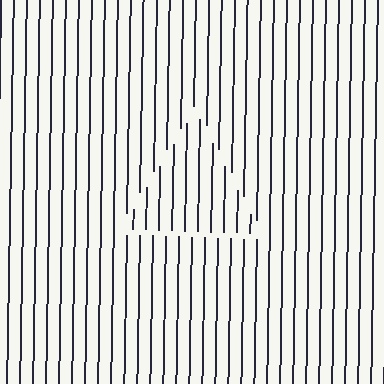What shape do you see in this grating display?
An illusory triangle. The interior of the shape contains the same grating, shifted by half a period — the contour is defined by the phase discontinuity where line-ends from the inner and outer gratings abut.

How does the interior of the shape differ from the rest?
The interior of the shape contains the same grating, shifted by half a period — the contour is defined by the phase discontinuity where line-ends from the inner and outer gratings abut.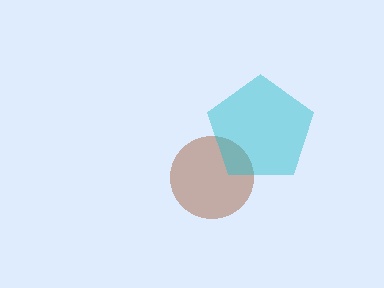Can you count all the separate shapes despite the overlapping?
Yes, there are 2 separate shapes.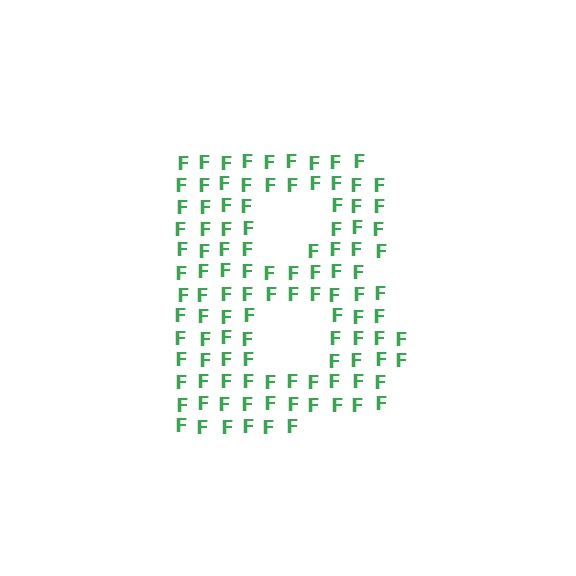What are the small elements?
The small elements are letter F's.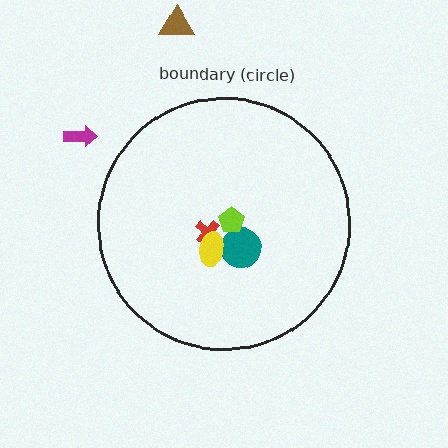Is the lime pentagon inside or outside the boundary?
Inside.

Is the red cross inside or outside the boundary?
Inside.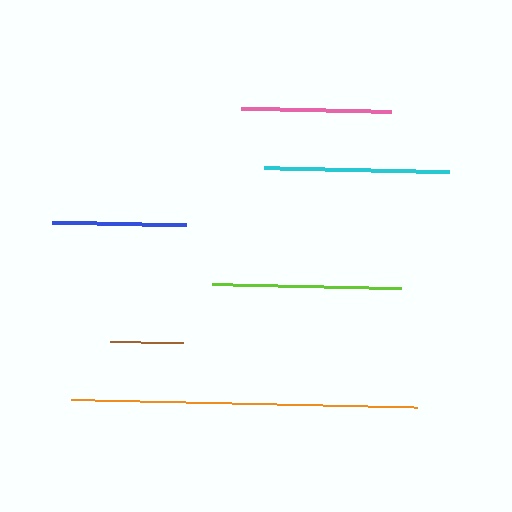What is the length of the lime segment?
The lime segment is approximately 189 pixels long.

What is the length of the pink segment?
The pink segment is approximately 150 pixels long.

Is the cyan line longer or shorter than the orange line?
The orange line is longer than the cyan line.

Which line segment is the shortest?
The brown line is the shortest at approximately 73 pixels.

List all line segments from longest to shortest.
From longest to shortest: orange, lime, cyan, pink, blue, brown.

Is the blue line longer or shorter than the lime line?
The lime line is longer than the blue line.